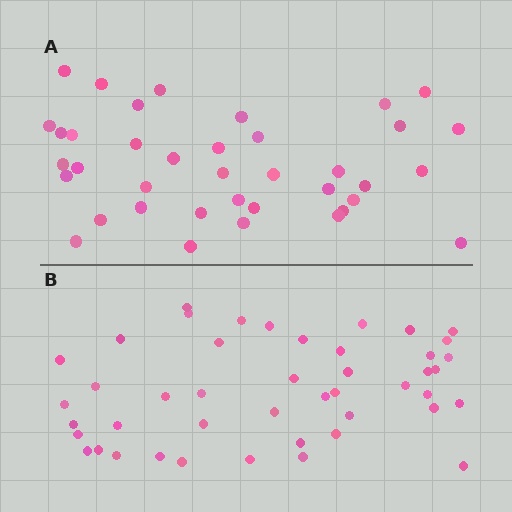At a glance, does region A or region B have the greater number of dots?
Region B (the bottom region) has more dots.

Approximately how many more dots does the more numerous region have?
Region B has roughly 8 or so more dots than region A.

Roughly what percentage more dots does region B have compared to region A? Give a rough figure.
About 20% more.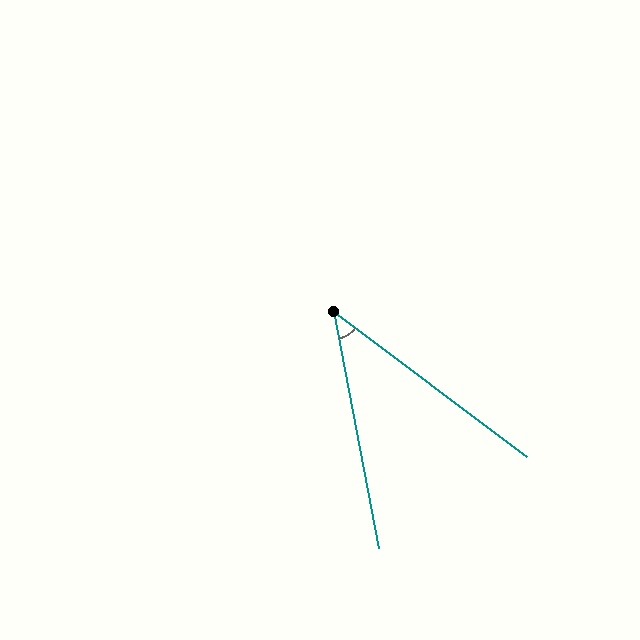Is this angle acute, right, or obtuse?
It is acute.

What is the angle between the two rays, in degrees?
Approximately 42 degrees.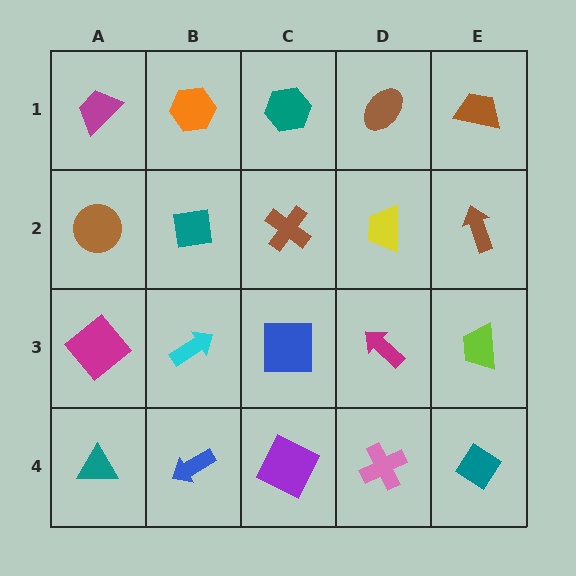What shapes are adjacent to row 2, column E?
A brown trapezoid (row 1, column E), a lime trapezoid (row 3, column E), a yellow trapezoid (row 2, column D).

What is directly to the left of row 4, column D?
A purple square.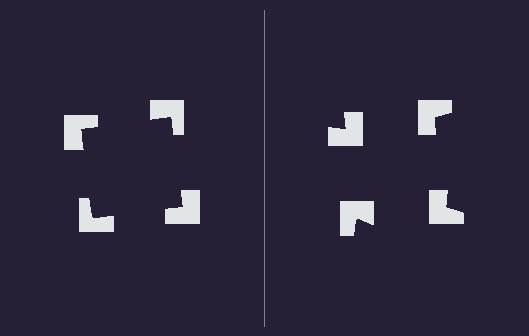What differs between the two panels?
The notched squares are positioned identically on both sides; only the wedge orientations differ. On the left they align to a square; on the right they are misaligned.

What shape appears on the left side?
An illusory square.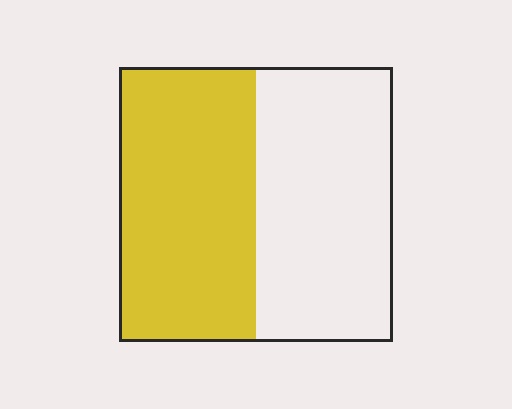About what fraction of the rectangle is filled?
About one half (1/2).